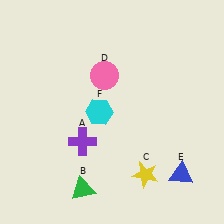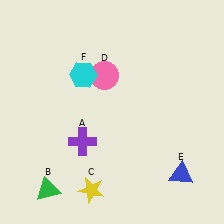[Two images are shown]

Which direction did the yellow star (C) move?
The yellow star (C) moved left.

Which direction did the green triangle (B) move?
The green triangle (B) moved left.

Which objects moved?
The objects that moved are: the green triangle (B), the yellow star (C), the cyan hexagon (F).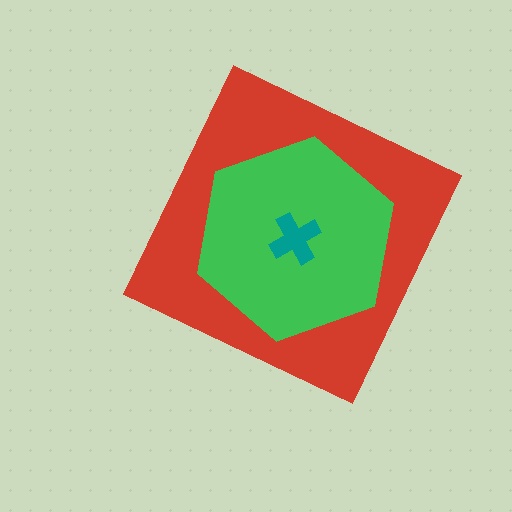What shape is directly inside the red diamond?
The green hexagon.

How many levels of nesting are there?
3.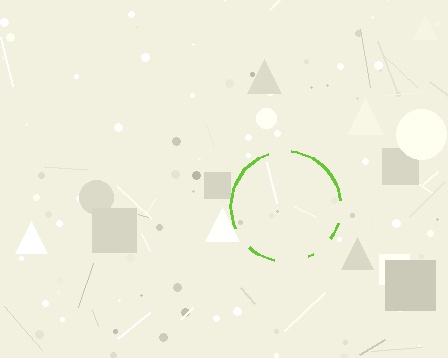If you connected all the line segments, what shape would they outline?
They would outline a circle.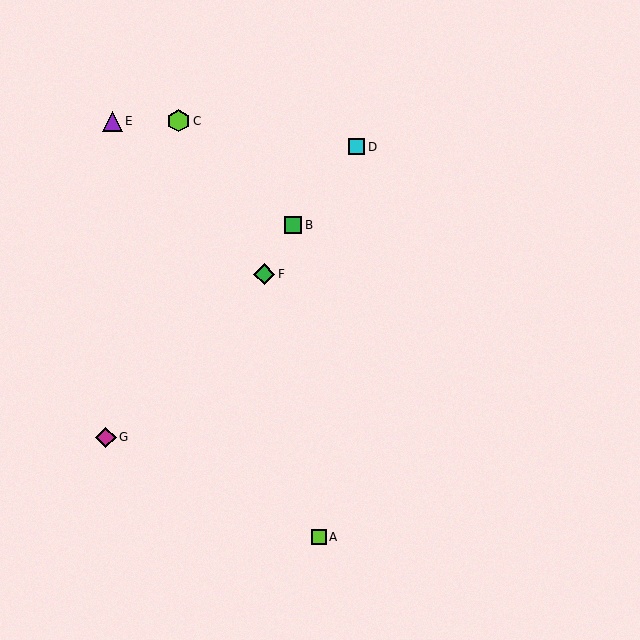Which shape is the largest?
The lime hexagon (labeled C) is the largest.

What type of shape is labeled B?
Shape B is a green square.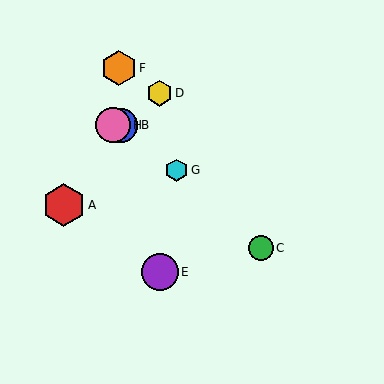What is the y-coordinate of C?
Object C is at y≈248.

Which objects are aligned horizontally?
Objects B, H are aligned horizontally.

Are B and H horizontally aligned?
Yes, both are at y≈125.